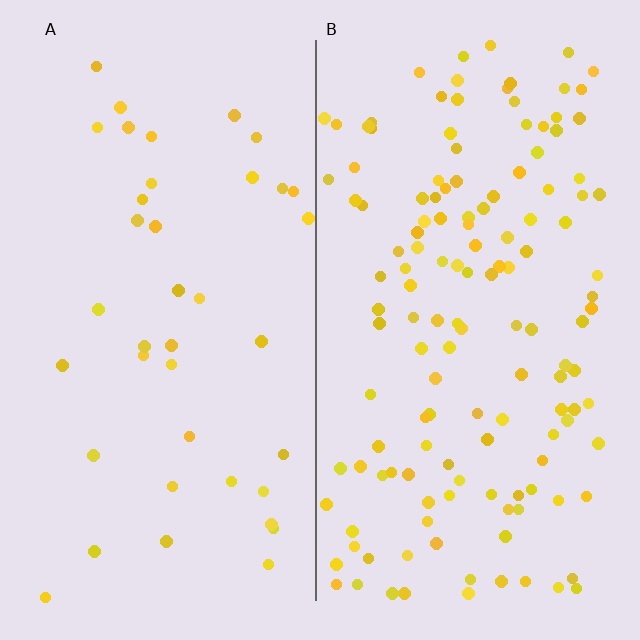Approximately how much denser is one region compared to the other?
Approximately 3.6× — region B over region A.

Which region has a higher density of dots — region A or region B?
B (the right).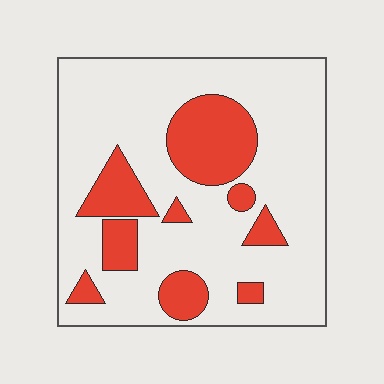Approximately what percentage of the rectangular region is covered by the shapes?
Approximately 25%.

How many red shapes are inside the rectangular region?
9.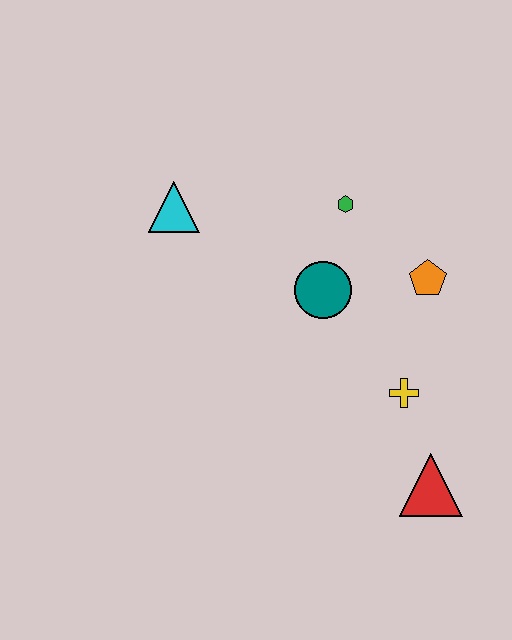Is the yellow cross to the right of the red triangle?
No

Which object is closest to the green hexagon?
The teal circle is closest to the green hexagon.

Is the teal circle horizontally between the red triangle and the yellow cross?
No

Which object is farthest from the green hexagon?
The red triangle is farthest from the green hexagon.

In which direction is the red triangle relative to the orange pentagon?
The red triangle is below the orange pentagon.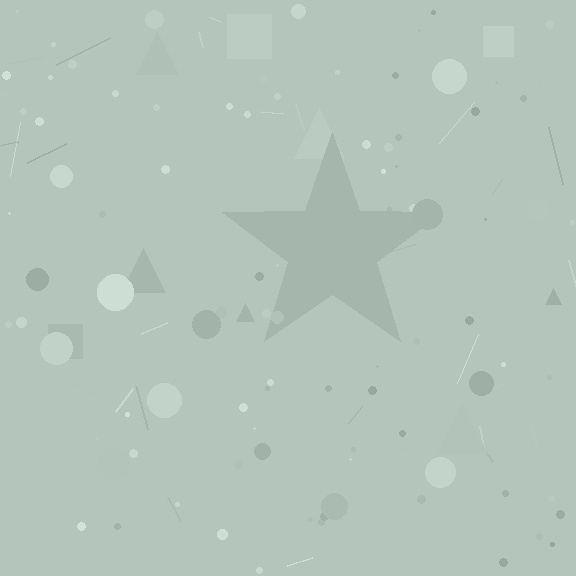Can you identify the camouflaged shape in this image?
The camouflaged shape is a star.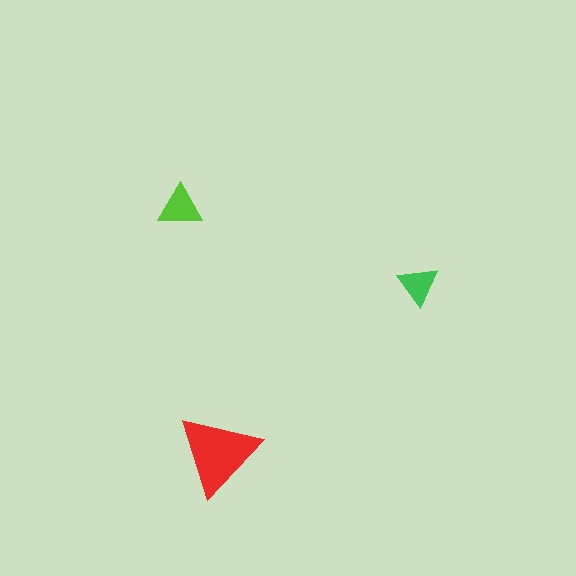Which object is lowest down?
The red triangle is bottommost.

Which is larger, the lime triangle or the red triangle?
The red one.